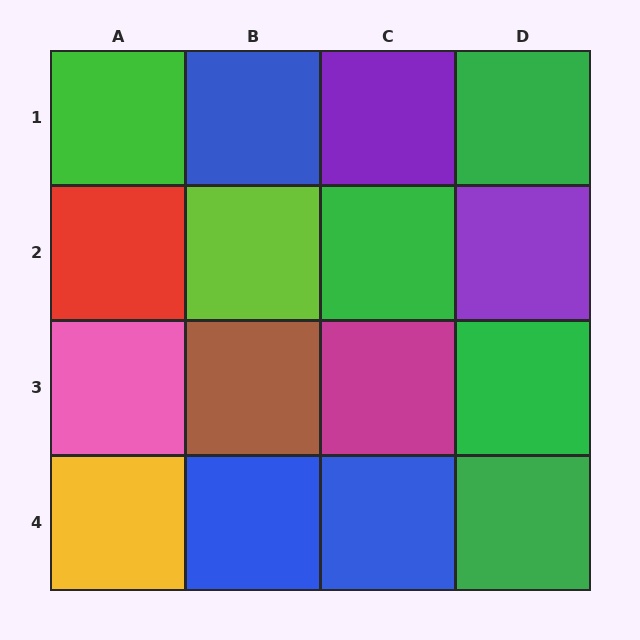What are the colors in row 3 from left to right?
Pink, brown, magenta, green.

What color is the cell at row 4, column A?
Yellow.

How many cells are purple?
2 cells are purple.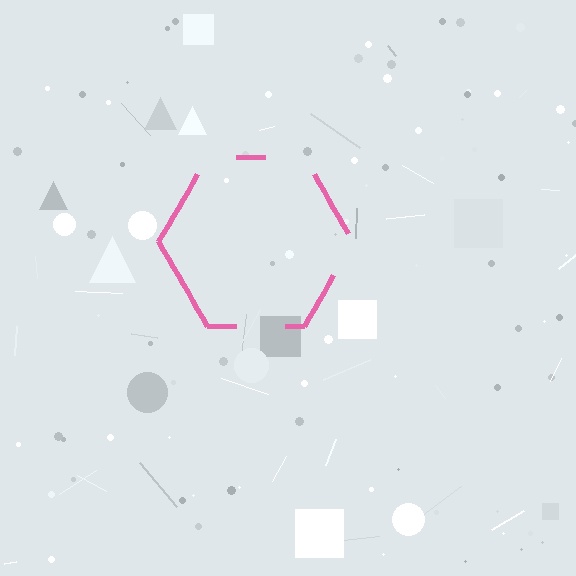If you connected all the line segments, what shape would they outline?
They would outline a hexagon.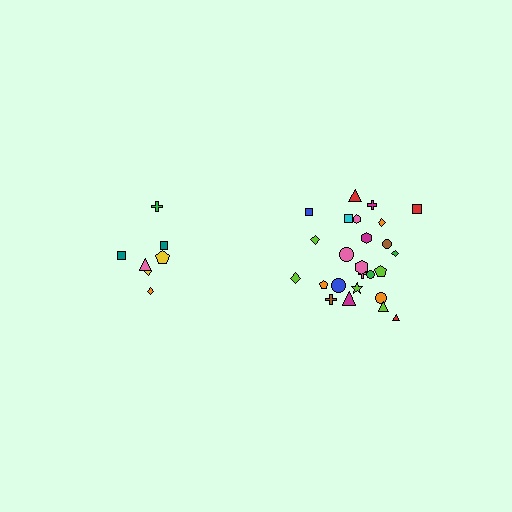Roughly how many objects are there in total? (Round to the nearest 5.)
Roughly 30 objects in total.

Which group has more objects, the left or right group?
The right group.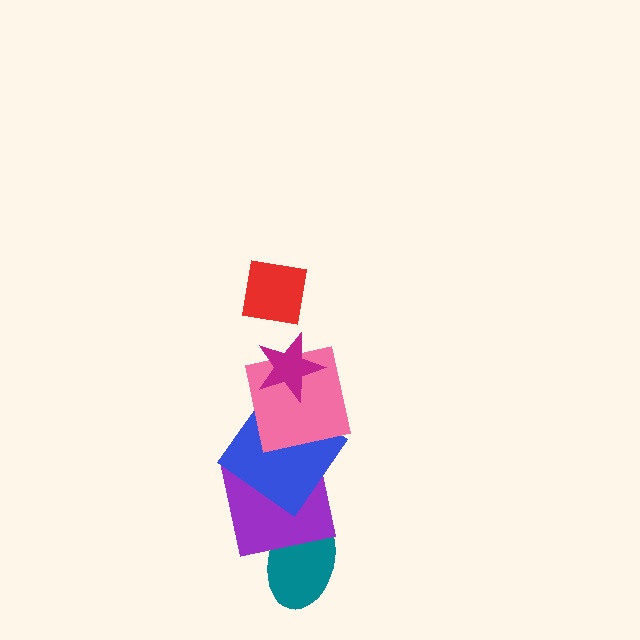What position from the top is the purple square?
The purple square is 5th from the top.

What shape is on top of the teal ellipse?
The purple square is on top of the teal ellipse.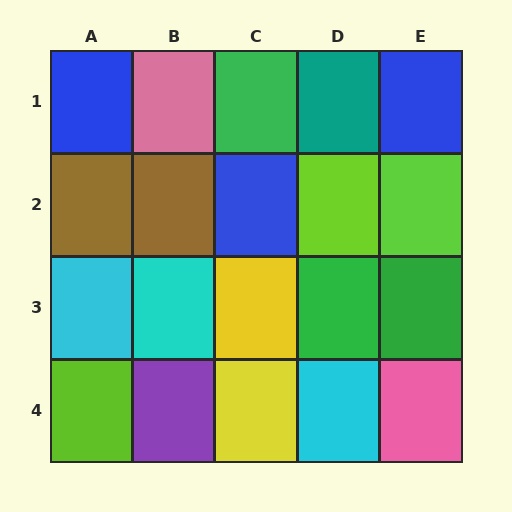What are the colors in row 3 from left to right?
Cyan, cyan, yellow, green, green.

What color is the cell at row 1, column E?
Blue.